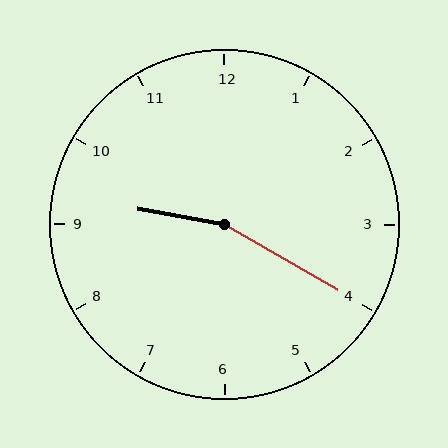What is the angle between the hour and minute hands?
Approximately 160 degrees.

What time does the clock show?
9:20.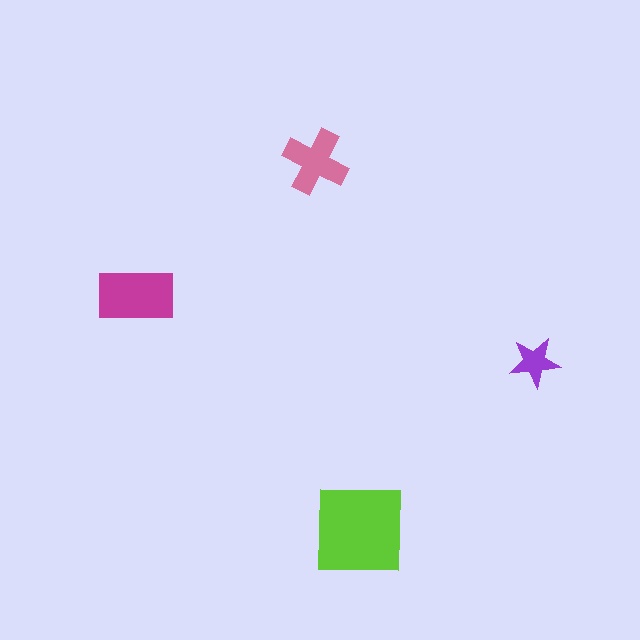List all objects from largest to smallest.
The lime square, the magenta rectangle, the pink cross, the purple star.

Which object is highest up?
The pink cross is topmost.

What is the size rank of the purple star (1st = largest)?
4th.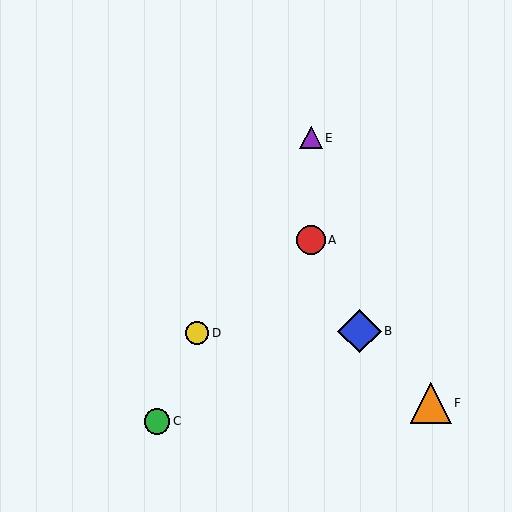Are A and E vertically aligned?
Yes, both are at x≈311.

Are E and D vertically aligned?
No, E is at x≈311 and D is at x≈197.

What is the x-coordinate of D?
Object D is at x≈197.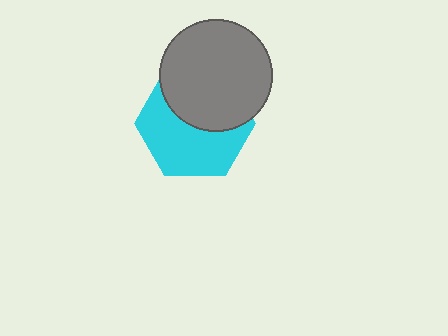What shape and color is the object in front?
The object in front is a gray circle.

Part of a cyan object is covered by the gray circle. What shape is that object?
It is a hexagon.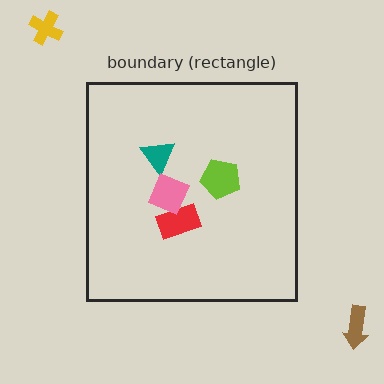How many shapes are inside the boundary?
4 inside, 2 outside.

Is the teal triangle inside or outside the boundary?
Inside.